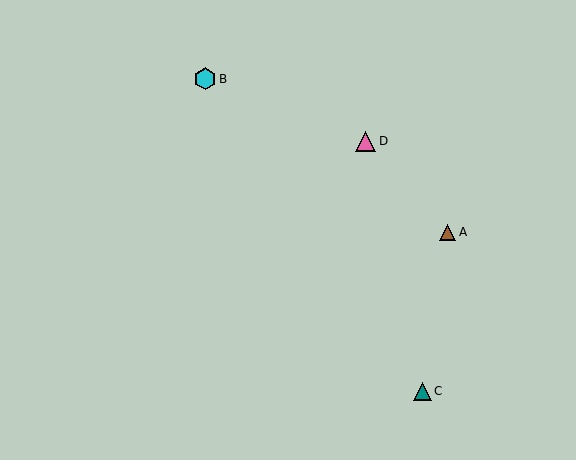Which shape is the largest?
The cyan hexagon (labeled B) is the largest.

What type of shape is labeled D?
Shape D is a pink triangle.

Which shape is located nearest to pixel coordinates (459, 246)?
The brown triangle (labeled A) at (448, 232) is nearest to that location.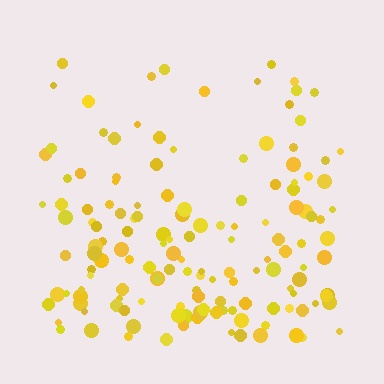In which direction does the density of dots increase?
From top to bottom, with the bottom side densest.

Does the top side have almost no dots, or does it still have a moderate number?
Still a moderate number, just noticeably fewer than the bottom.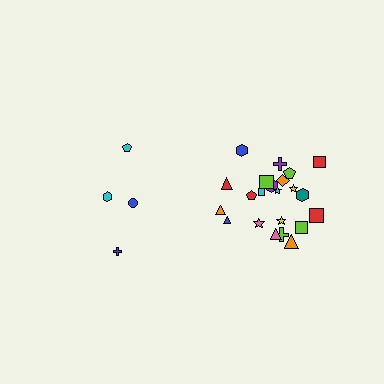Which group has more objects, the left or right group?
The right group.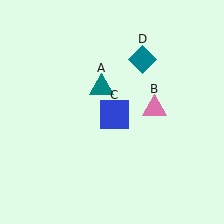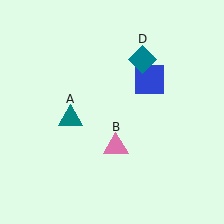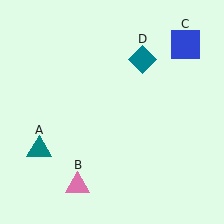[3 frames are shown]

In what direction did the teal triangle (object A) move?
The teal triangle (object A) moved down and to the left.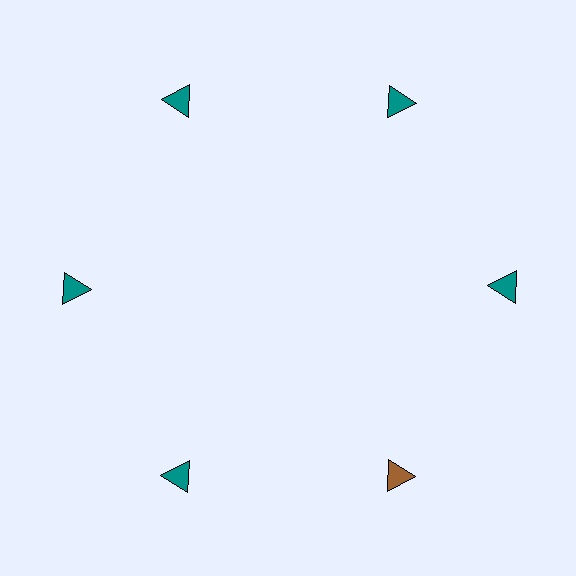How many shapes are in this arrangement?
There are 6 shapes arranged in a ring pattern.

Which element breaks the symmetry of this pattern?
The brown triangle at roughly the 5 o'clock position breaks the symmetry. All other shapes are teal triangles.